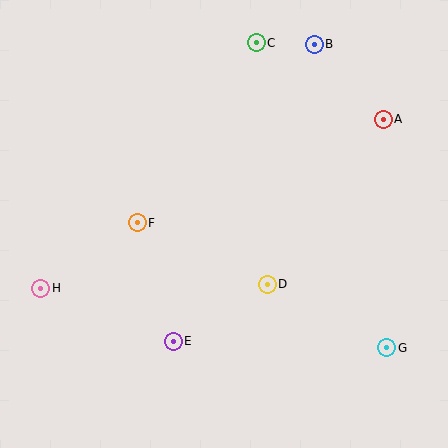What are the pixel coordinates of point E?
Point E is at (173, 341).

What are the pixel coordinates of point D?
Point D is at (267, 284).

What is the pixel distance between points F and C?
The distance between F and C is 216 pixels.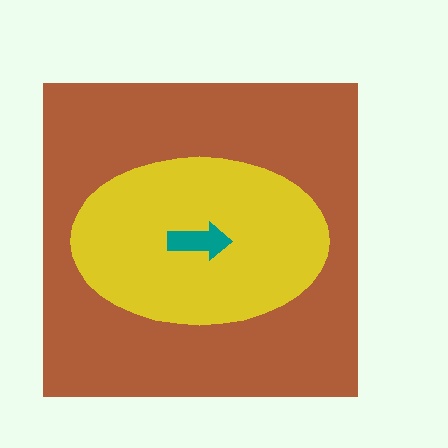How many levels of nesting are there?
3.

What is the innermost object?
The teal arrow.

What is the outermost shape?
The brown square.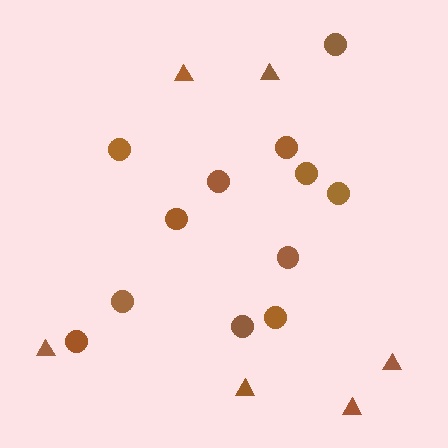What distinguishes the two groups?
There are 2 groups: one group of triangles (6) and one group of circles (12).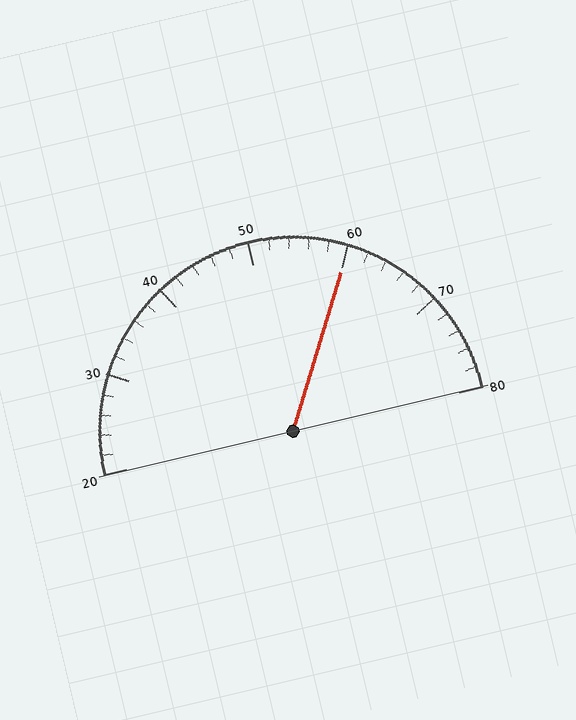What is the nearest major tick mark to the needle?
The nearest major tick mark is 60.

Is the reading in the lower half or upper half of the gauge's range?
The reading is in the upper half of the range (20 to 80).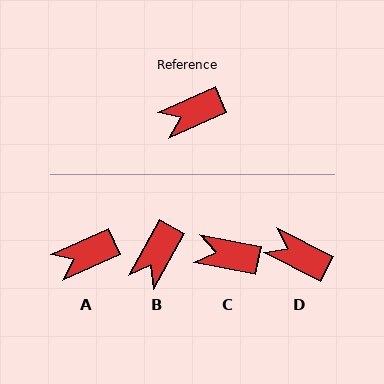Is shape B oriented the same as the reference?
No, it is off by about 38 degrees.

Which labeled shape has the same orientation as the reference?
A.